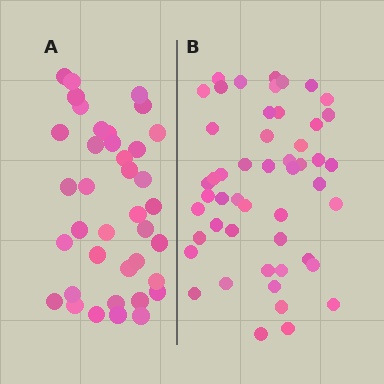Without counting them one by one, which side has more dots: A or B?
Region B (the right region) has more dots.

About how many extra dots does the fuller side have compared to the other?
Region B has roughly 12 or so more dots than region A.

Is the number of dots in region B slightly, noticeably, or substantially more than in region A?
Region B has noticeably more, but not dramatically so. The ratio is roughly 1.3 to 1.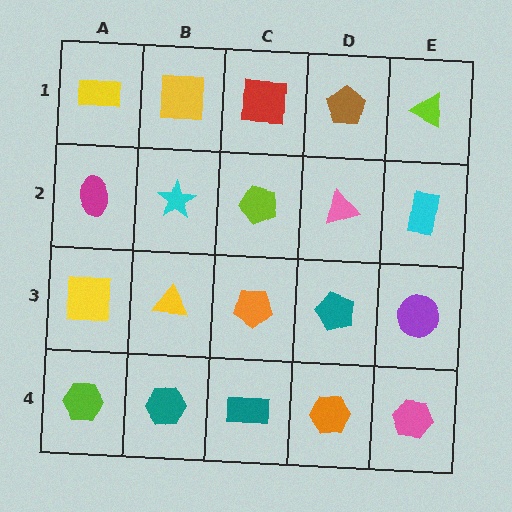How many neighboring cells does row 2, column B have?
4.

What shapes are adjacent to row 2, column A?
A yellow rectangle (row 1, column A), a yellow square (row 3, column A), a cyan star (row 2, column B).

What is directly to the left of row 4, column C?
A teal hexagon.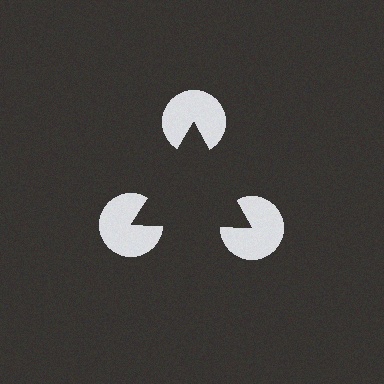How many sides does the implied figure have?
3 sides.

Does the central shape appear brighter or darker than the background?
It typically appears slightly darker than the background, even though no actual brightness change is drawn.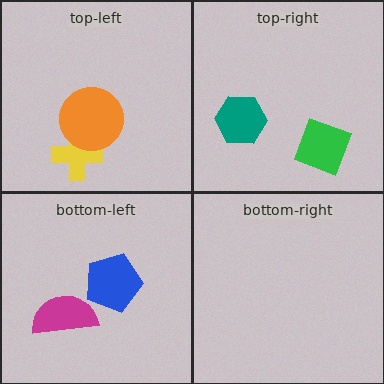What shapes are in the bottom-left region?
The magenta semicircle, the blue pentagon.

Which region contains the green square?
The top-right region.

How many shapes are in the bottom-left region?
2.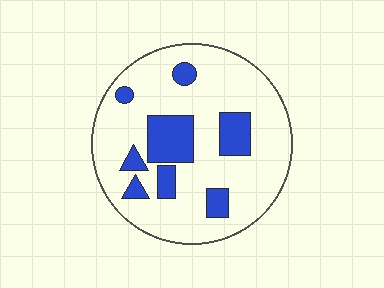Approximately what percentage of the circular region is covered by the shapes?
Approximately 20%.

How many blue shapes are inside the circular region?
8.